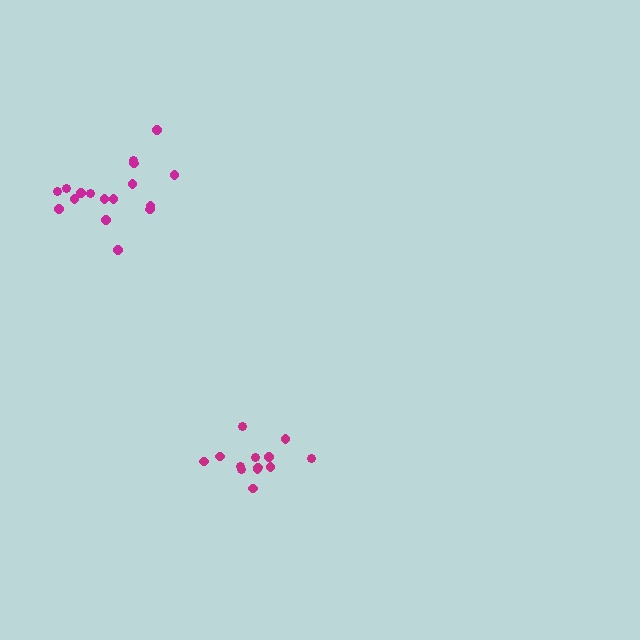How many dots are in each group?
Group 1: 13 dots, Group 2: 17 dots (30 total).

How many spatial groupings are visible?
There are 2 spatial groupings.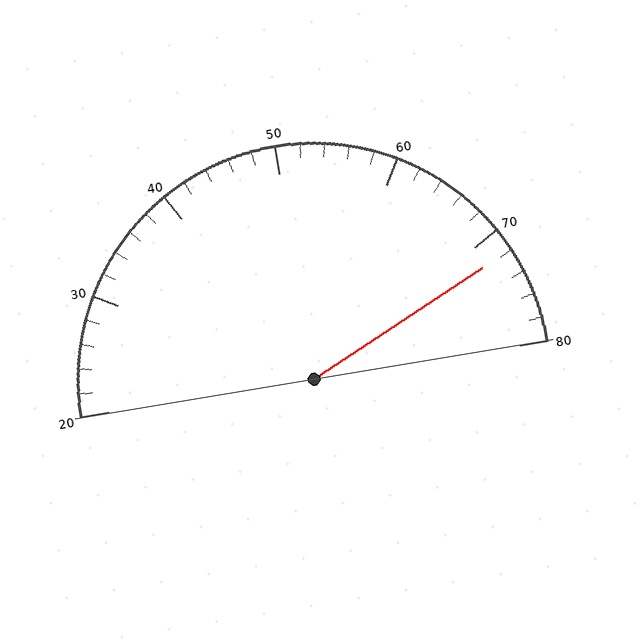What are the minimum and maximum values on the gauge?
The gauge ranges from 20 to 80.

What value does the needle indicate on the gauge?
The needle indicates approximately 72.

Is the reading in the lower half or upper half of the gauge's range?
The reading is in the upper half of the range (20 to 80).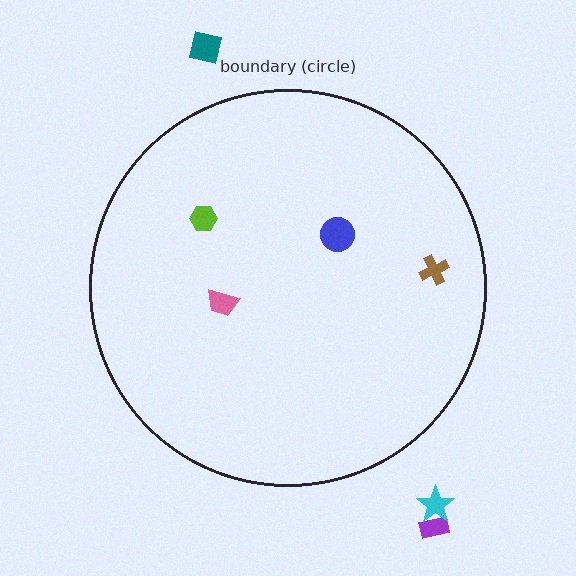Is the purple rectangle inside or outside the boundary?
Outside.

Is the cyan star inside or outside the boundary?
Outside.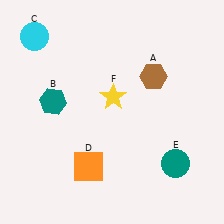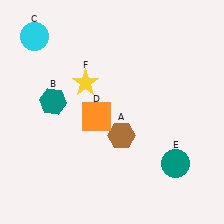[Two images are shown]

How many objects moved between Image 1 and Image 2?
3 objects moved between the two images.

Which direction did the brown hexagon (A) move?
The brown hexagon (A) moved down.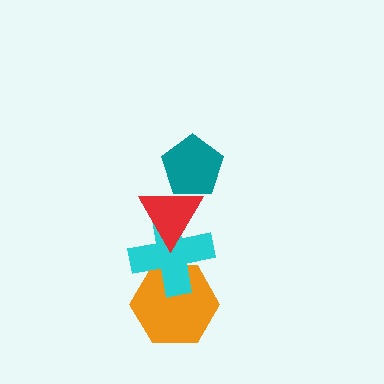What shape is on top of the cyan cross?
The red triangle is on top of the cyan cross.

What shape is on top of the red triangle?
The teal pentagon is on top of the red triangle.